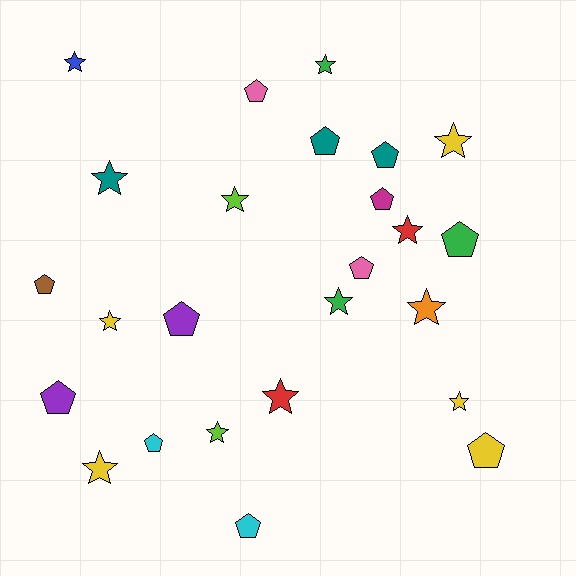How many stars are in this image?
There are 13 stars.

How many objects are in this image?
There are 25 objects.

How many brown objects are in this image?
There is 1 brown object.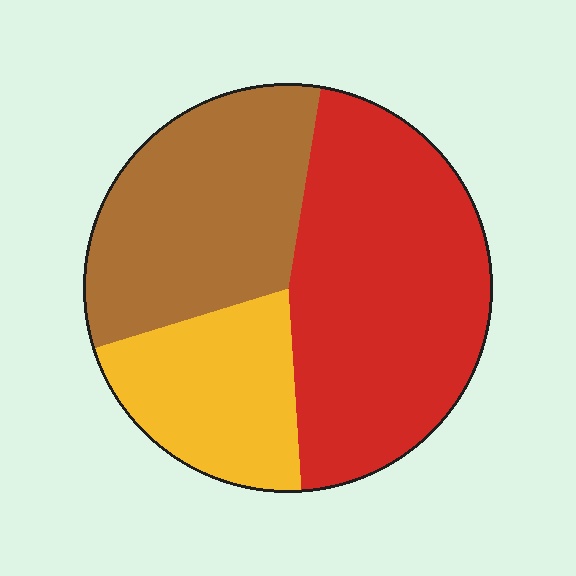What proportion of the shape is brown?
Brown covers about 30% of the shape.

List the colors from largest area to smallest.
From largest to smallest: red, brown, yellow.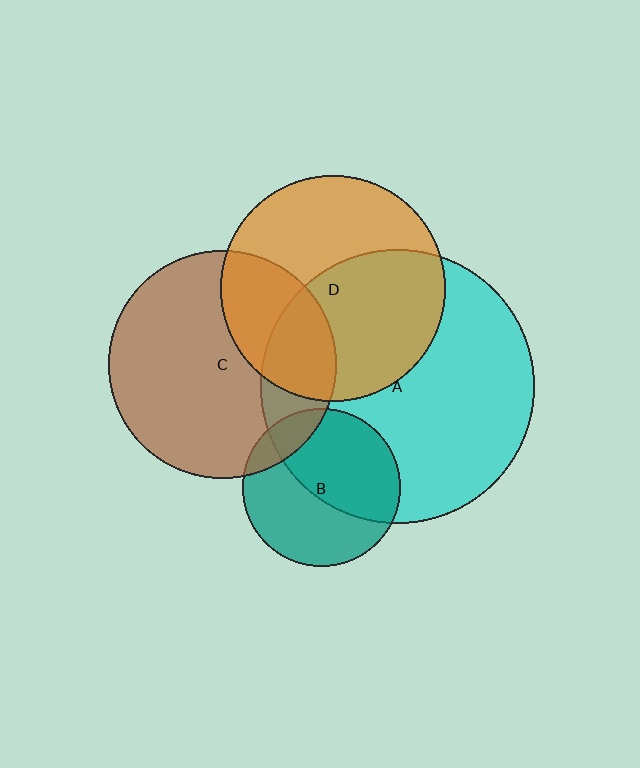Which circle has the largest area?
Circle A (cyan).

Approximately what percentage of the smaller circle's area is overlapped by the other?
Approximately 20%.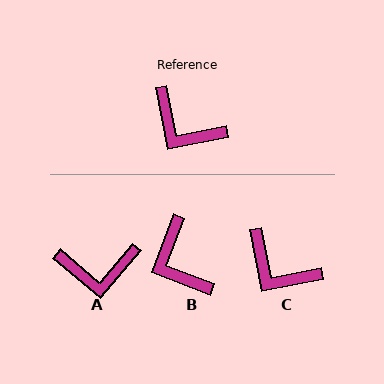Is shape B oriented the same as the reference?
No, it is off by about 32 degrees.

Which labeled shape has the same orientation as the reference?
C.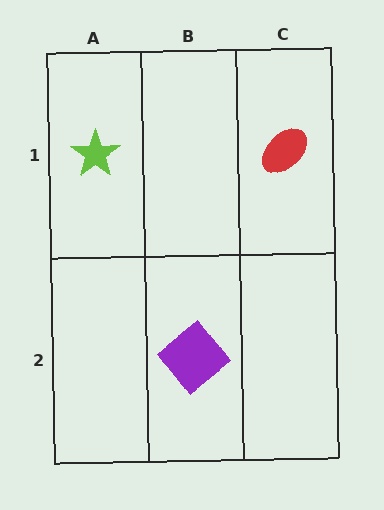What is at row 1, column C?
A red ellipse.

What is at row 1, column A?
A lime star.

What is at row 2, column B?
A purple diamond.